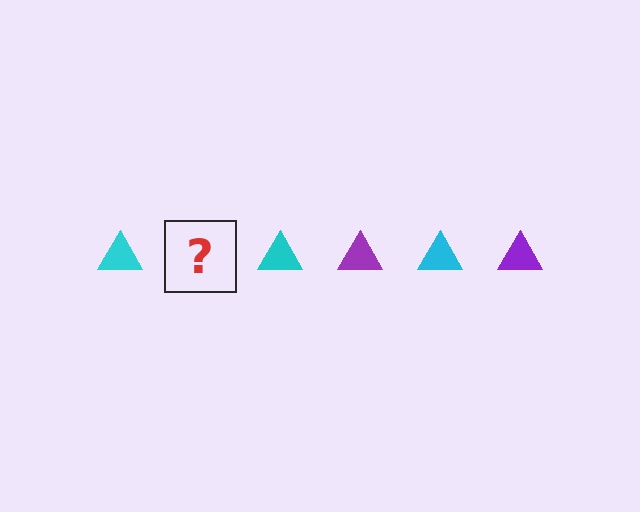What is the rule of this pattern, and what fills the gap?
The rule is that the pattern cycles through cyan, purple triangles. The gap should be filled with a purple triangle.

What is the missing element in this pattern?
The missing element is a purple triangle.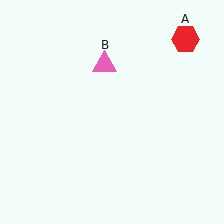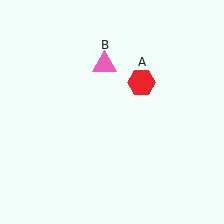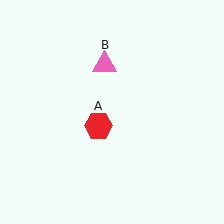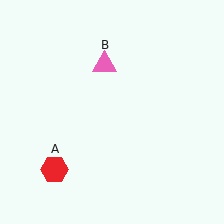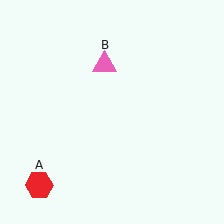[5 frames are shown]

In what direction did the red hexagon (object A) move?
The red hexagon (object A) moved down and to the left.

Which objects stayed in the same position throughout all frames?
Pink triangle (object B) remained stationary.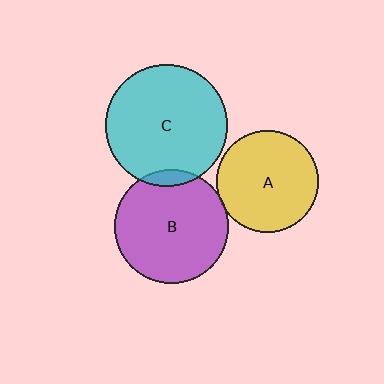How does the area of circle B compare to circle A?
Approximately 1.2 times.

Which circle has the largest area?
Circle C (cyan).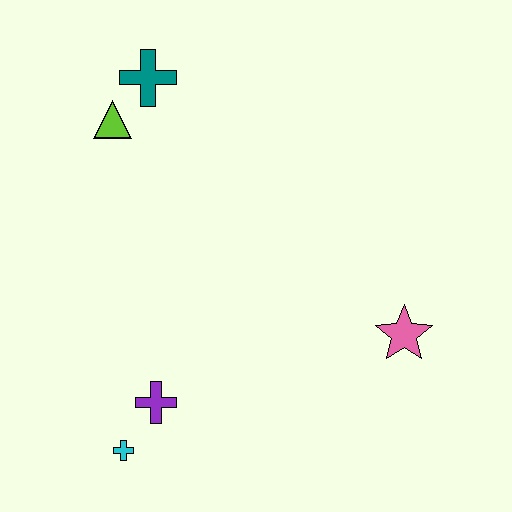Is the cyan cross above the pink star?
No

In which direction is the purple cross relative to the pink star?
The purple cross is to the left of the pink star.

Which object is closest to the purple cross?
The cyan cross is closest to the purple cross.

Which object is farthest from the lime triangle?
The pink star is farthest from the lime triangle.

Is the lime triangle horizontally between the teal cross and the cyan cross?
No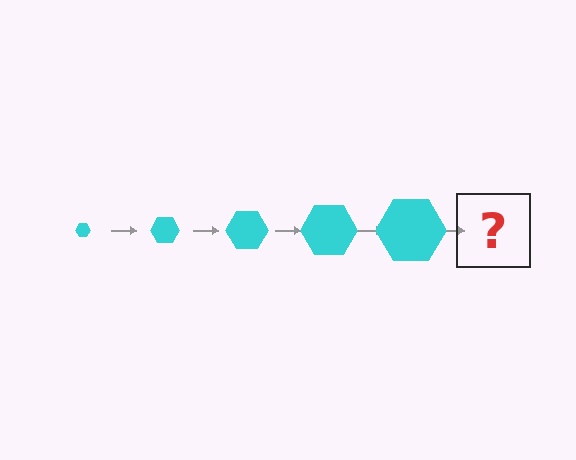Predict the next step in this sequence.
The next step is a cyan hexagon, larger than the previous one.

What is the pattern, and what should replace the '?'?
The pattern is that the hexagon gets progressively larger each step. The '?' should be a cyan hexagon, larger than the previous one.